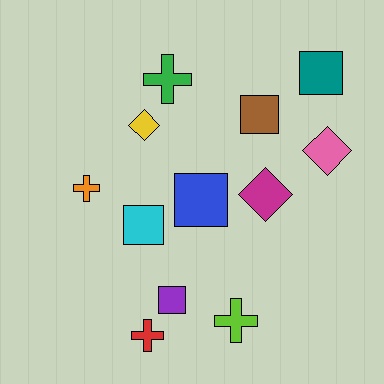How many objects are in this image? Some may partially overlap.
There are 12 objects.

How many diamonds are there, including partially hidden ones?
There are 3 diamonds.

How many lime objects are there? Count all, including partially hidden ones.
There is 1 lime object.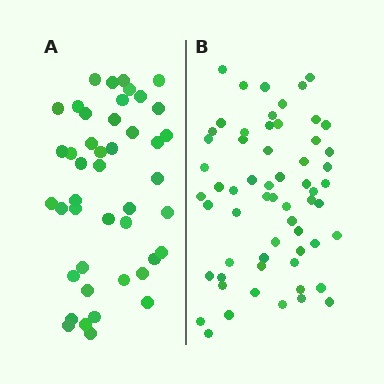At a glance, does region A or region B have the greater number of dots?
Region B (the right region) has more dots.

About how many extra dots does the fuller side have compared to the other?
Region B has approximately 15 more dots than region A.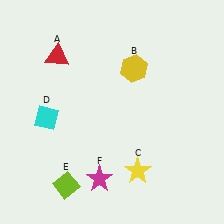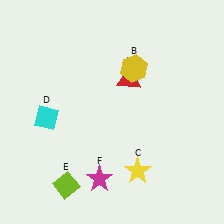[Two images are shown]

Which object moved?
The red triangle (A) moved right.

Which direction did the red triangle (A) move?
The red triangle (A) moved right.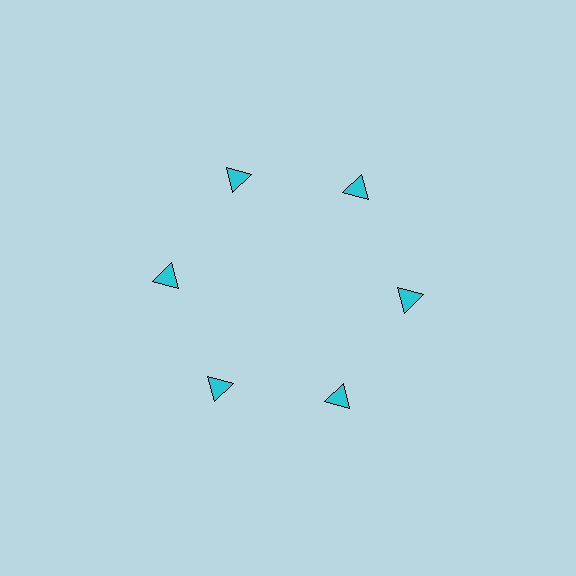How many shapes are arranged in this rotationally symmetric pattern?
There are 6 shapes, arranged in 6 groups of 1.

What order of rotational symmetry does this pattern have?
This pattern has 6-fold rotational symmetry.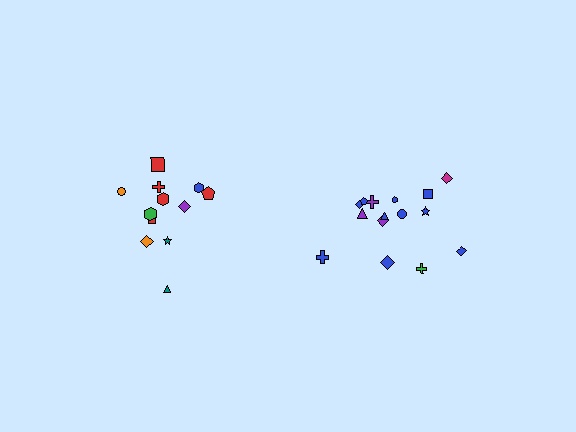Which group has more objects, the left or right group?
The right group.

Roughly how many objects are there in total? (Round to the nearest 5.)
Roughly 25 objects in total.